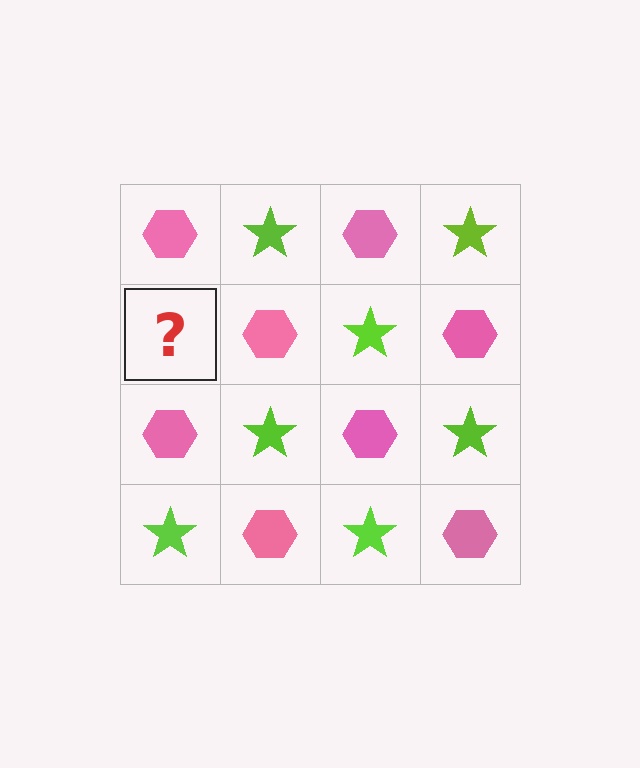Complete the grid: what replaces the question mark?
The question mark should be replaced with a lime star.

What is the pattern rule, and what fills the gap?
The rule is that it alternates pink hexagon and lime star in a checkerboard pattern. The gap should be filled with a lime star.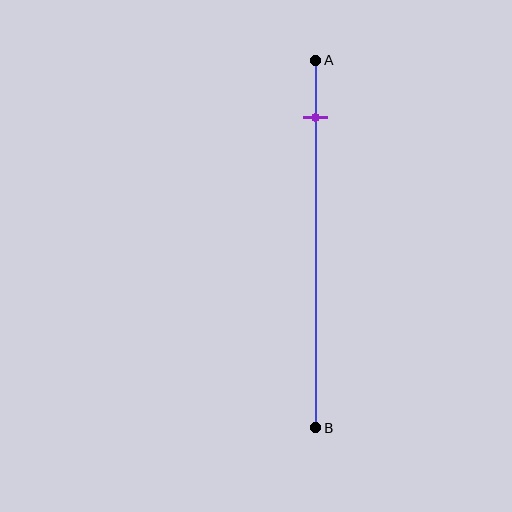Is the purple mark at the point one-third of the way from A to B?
No, the mark is at about 15% from A, not at the 33% one-third point.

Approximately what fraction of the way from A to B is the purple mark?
The purple mark is approximately 15% of the way from A to B.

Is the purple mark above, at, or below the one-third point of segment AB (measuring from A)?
The purple mark is above the one-third point of segment AB.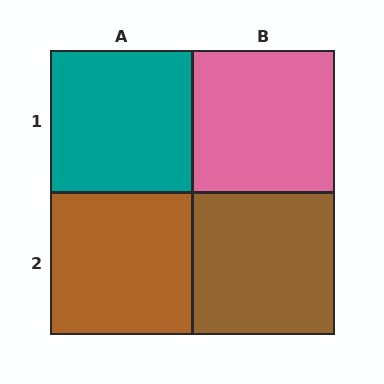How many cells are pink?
1 cell is pink.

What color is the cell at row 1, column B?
Pink.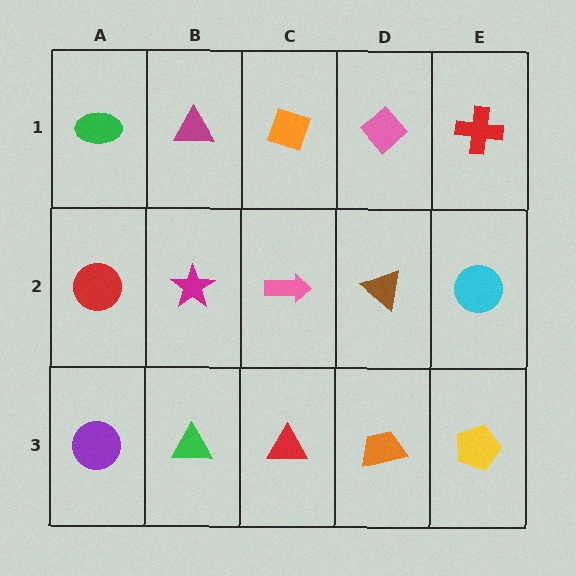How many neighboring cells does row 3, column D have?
3.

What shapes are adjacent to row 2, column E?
A red cross (row 1, column E), a yellow pentagon (row 3, column E), a brown triangle (row 2, column D).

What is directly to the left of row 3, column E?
An orange trapezoid.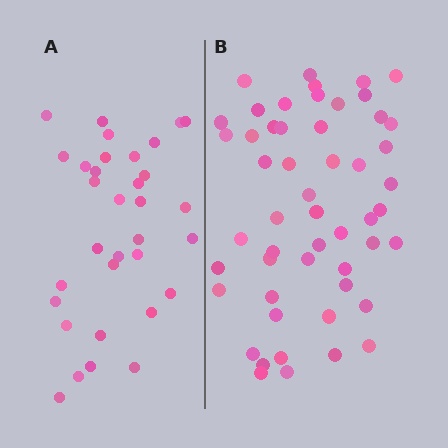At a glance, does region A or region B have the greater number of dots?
Region B (the right region) has more dots.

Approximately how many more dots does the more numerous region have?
Region B has approximately 20 more dots than region A.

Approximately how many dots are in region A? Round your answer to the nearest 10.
About 30 dots. (The exact count is 33, which rounds to 30.)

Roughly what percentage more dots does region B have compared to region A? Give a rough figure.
About 60% more.